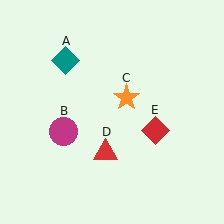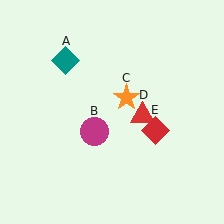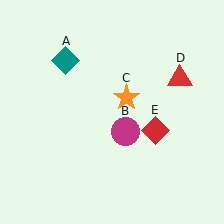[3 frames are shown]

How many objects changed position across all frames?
2 objects changed position: magenta circle (object B), red triangle (object D).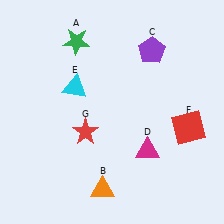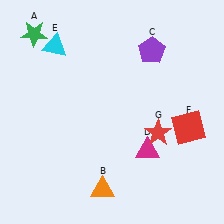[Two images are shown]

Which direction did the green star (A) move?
The green star (A) moved left.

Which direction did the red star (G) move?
The red star (G) moved right.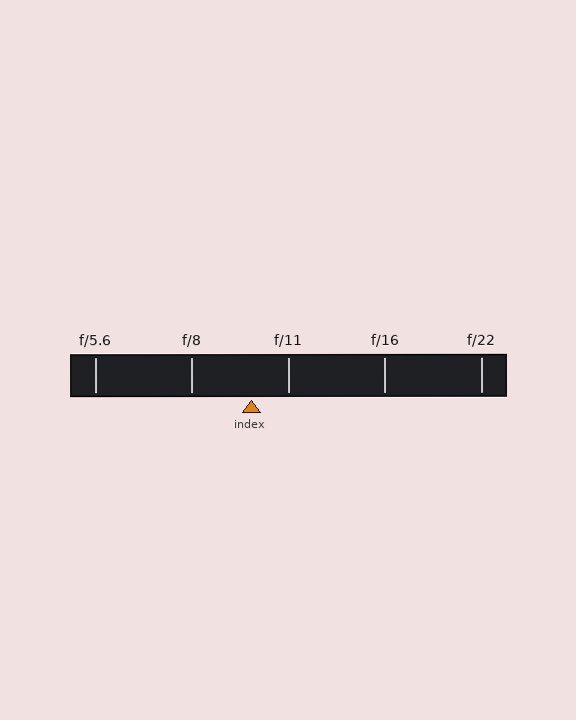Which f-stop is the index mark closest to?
The index mark is closest to f/11.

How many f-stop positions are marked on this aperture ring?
There are 5 f-stop positions marked.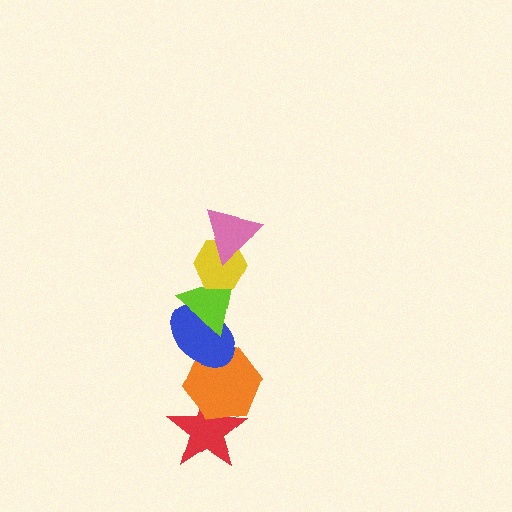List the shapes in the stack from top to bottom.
From top to bottom: the pink triangle, the yellow hexagon, the lime triangle, the blue ellipse, the orange hexagon, the red star.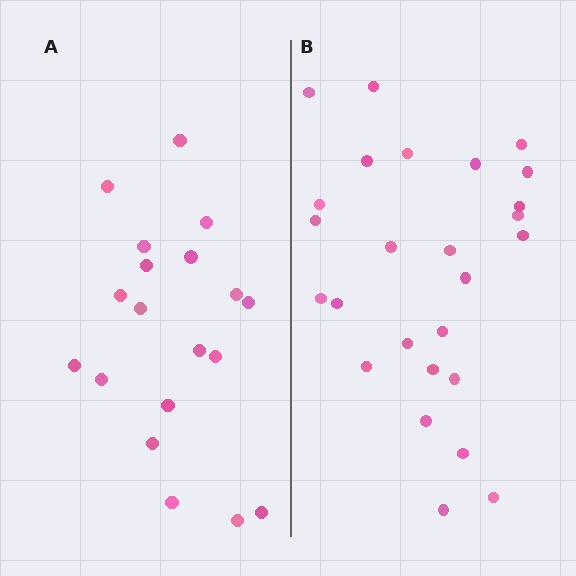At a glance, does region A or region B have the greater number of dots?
Region B (the right region) has more dots.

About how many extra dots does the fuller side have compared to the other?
Region B has roughly 8 or so more dots than region A.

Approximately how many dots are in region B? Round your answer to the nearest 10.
About 30 dots. (The exact count is 26, which rounds to 30.)